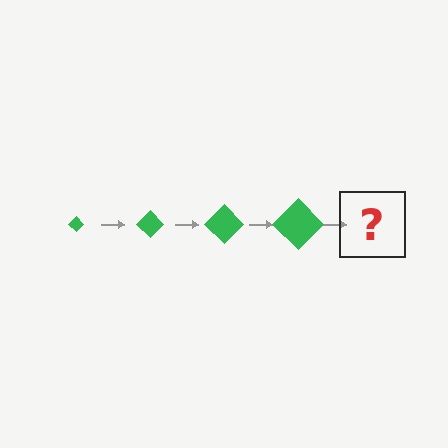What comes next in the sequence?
The next element should be a green diamond, larger than the previous one.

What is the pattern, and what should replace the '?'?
The pattern is that the diamond gets progressively larger each step. The '?' should be a green diamond, larger than the previous one.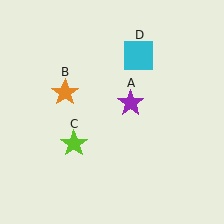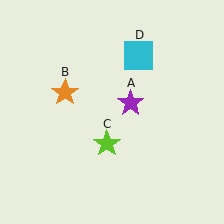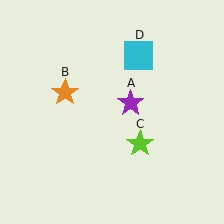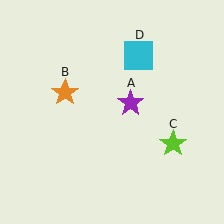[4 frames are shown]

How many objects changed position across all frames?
1 object changed position: lime star (object C).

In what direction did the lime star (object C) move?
The lime star (object C) moved right.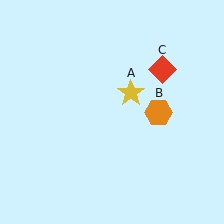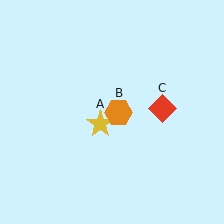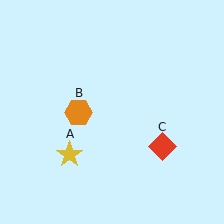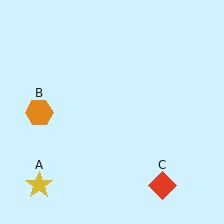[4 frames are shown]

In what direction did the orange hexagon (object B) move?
The orange hexagon (object B) moved left.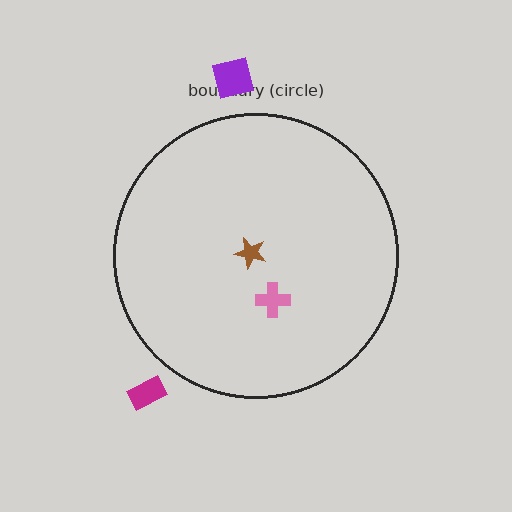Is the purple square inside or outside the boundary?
Outside.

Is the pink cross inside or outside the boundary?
Inside.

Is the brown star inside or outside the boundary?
Inside.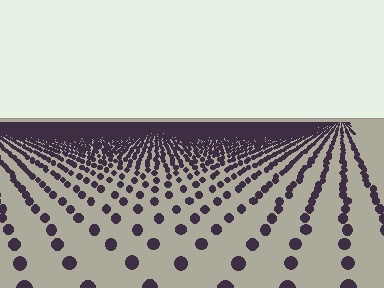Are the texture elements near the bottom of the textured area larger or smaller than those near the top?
Larger. Near the bottom, elements are closer to the viewer and appear at a bigger on-screen size.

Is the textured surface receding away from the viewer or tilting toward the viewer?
The surface is receding away from the viewer. Texture elements get smaller and denser toward the top.